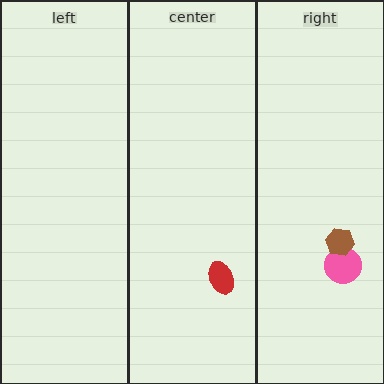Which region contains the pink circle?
The right region.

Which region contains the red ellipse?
The center region.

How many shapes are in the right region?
2.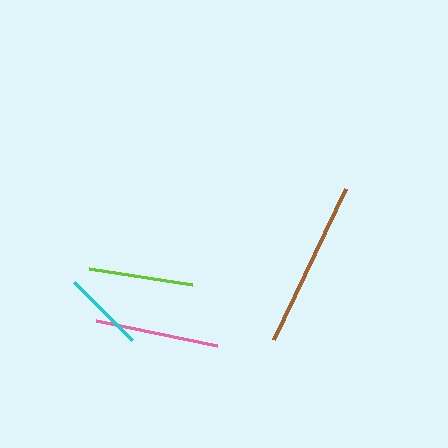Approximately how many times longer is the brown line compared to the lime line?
The brown line is approximately 1.6 times the length of the lime line.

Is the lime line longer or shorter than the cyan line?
The lime line is longer than the cyan line.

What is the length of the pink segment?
The pink segment is approximately 124 pixels long.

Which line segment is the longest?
The brown line is the longest at approximately 167 pixels.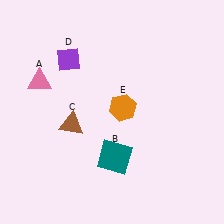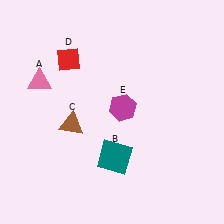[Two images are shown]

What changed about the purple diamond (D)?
In Image 1, D is purple. In Image 2, it changed to red.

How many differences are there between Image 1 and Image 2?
There are 2 differences between the two images.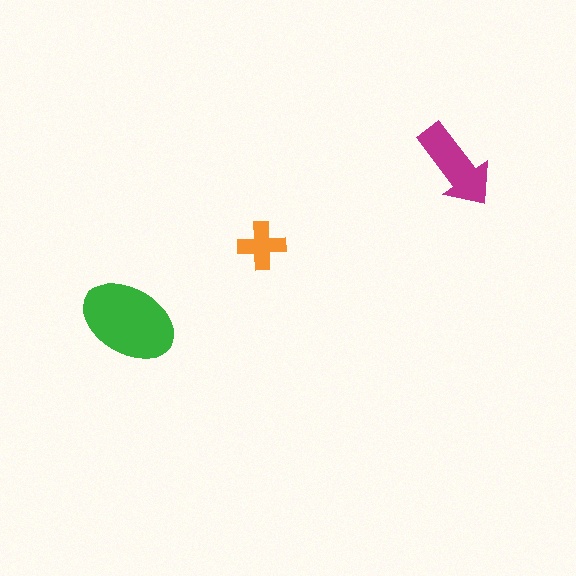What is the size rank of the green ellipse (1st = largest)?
1st.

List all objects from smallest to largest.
The orange cross, the magenta arrow, the green ellipse.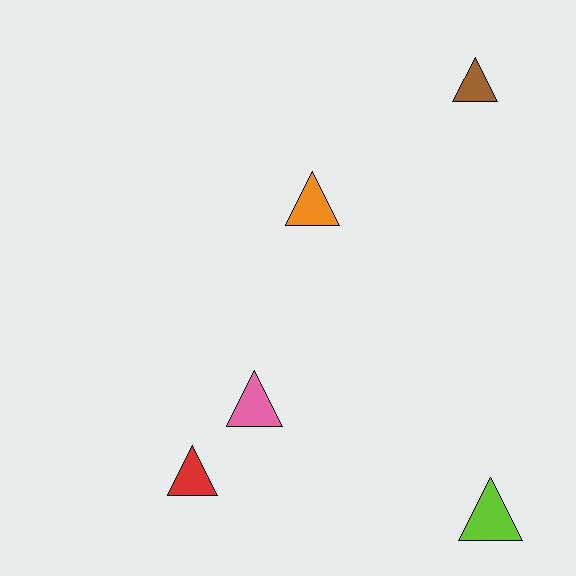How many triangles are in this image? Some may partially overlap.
There are 5 triangles.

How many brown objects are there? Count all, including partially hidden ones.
There is 1 brown object.